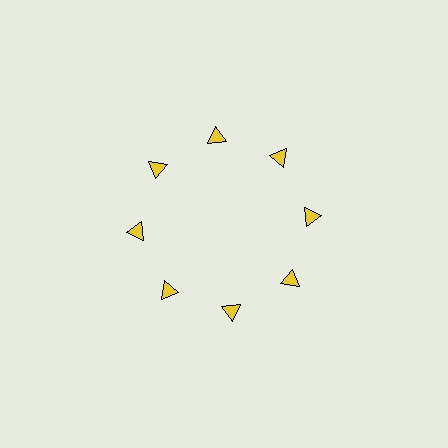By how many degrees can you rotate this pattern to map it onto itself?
The pattern maps onto itself every 45 degrees of rotation.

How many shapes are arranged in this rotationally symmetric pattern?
There are 8 shapes, arranged in 8 groups of 1.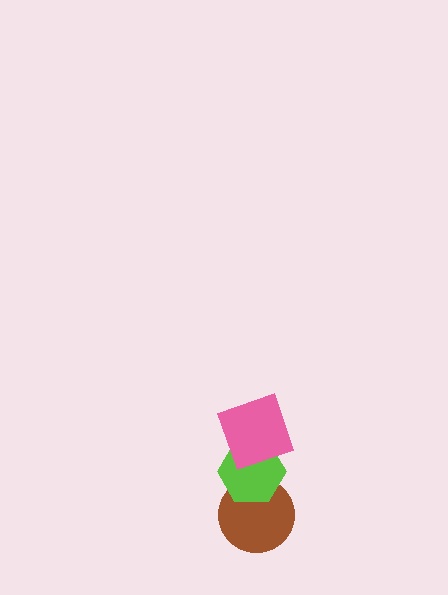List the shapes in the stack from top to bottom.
From top to bottom: the pink square, the lime hexagon, the brown circle.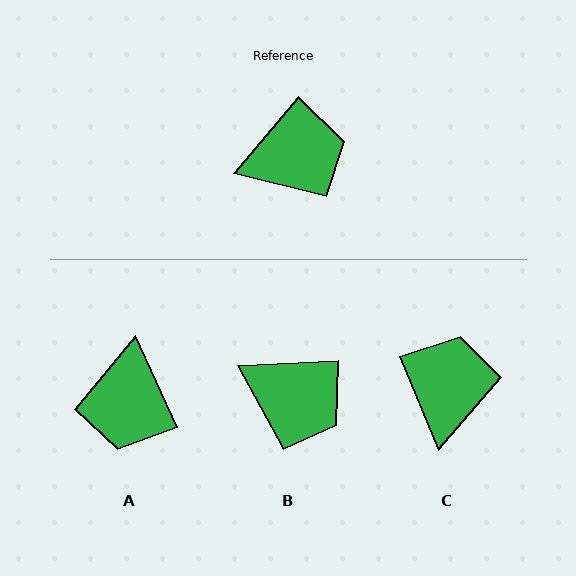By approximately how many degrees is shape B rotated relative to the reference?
Approximately 47 degrees clockwise.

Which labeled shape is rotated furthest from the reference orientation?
A, about 115 degrees away.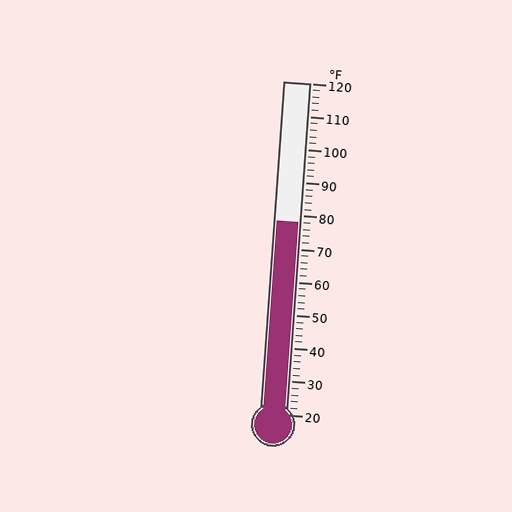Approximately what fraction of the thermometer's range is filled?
The thermometer is filled to approximately 60% of its range.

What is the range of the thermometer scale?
The thermometer scale ranges from 20°F to 120°F.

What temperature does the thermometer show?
The thermometer shows approximately 78°F.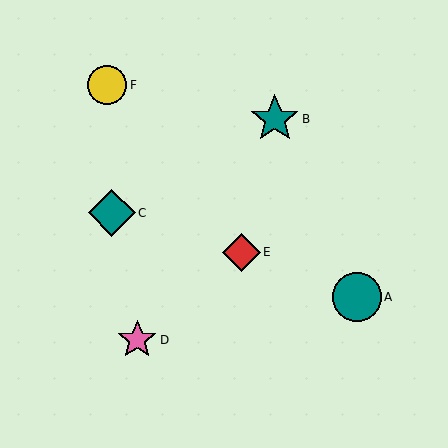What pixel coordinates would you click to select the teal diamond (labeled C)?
Click at (112, 213) to select the teal diamond C.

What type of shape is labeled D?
Shape D is a pink star.